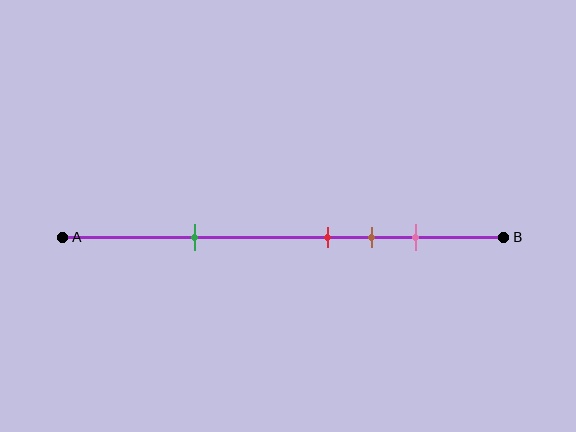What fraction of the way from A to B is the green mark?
The green mark is approximately 30% (0.3) of the way from A to B.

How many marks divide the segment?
There are 4 marks dividing the segment.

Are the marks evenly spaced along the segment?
No, the marks are not evenly spaced.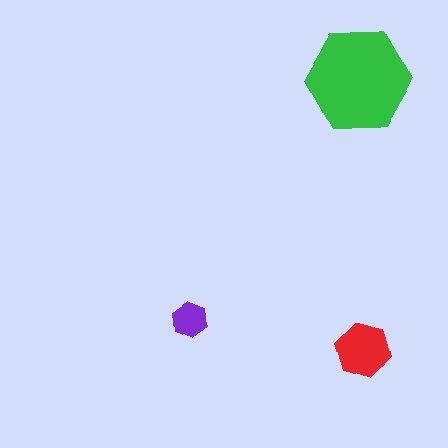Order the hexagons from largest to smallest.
the green one, the red one, the purple one.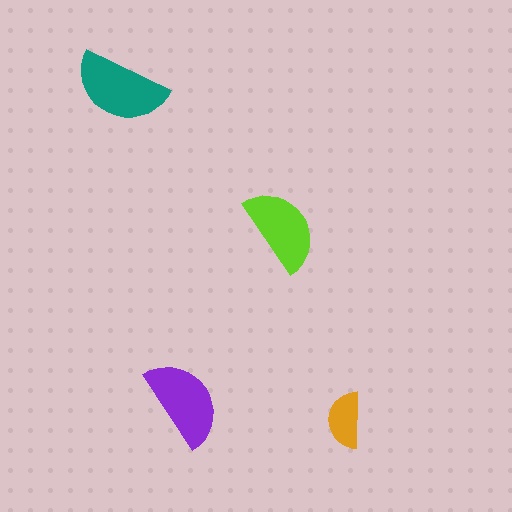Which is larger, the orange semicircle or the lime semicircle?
The lime one.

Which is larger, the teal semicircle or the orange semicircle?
The teal one.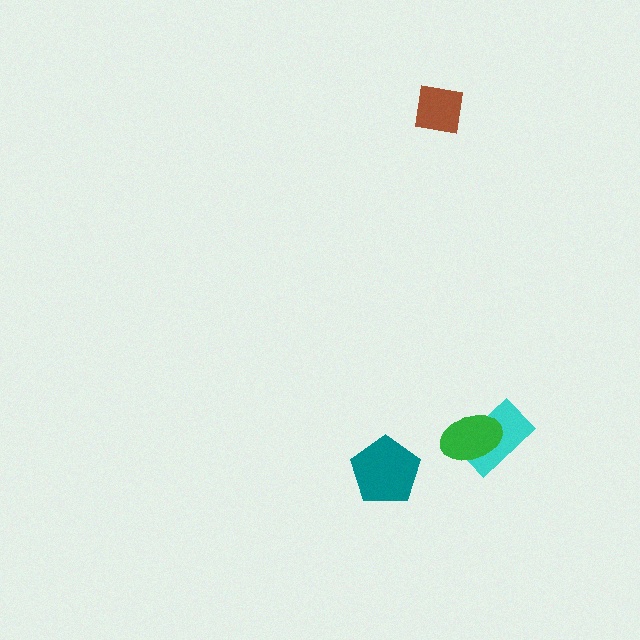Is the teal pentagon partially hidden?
No, no other shape covers it.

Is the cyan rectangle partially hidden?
Yes, it is partially covered by another shape.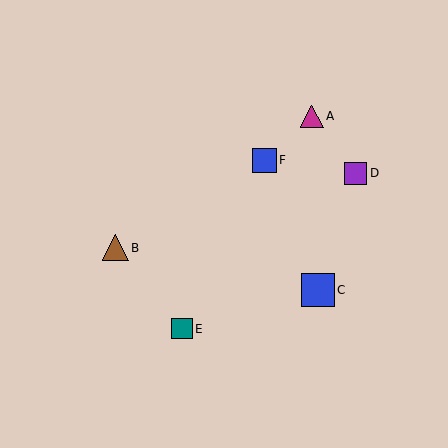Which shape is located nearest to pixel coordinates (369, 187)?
The purple square (labeled D) at (356, 173) is nearest to that location.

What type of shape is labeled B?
Shape B is a brown triangle.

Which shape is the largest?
The blue square (labeled C) is the largest.